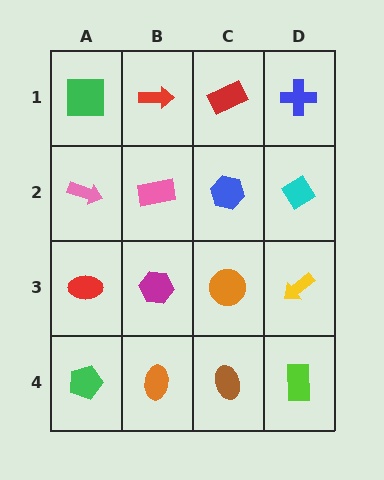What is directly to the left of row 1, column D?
A red rectangle.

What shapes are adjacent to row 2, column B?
A red arrow (row 1, column B), a magenta hexagon (row 3, column B), a pink arrow (row 2, column A), a blue hexagon (row 2, column C).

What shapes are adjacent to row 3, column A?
A pink arrow (row 2, column A), a green pentagon (row 4, column A), a magenta hexagon (row 3, column B).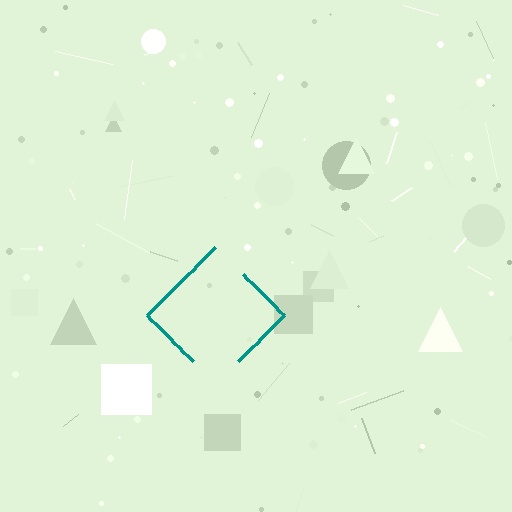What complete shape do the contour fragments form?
The contour fragments form a diamond.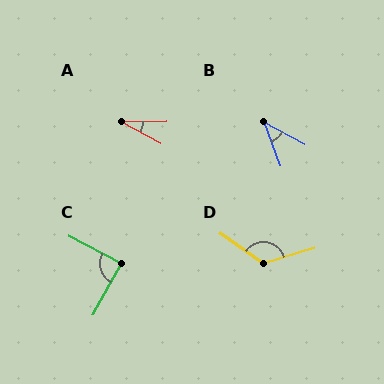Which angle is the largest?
D, at approximately 128 degrees.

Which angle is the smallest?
A, at approximately 28 degrees.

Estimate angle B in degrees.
Approximately 42 degrees.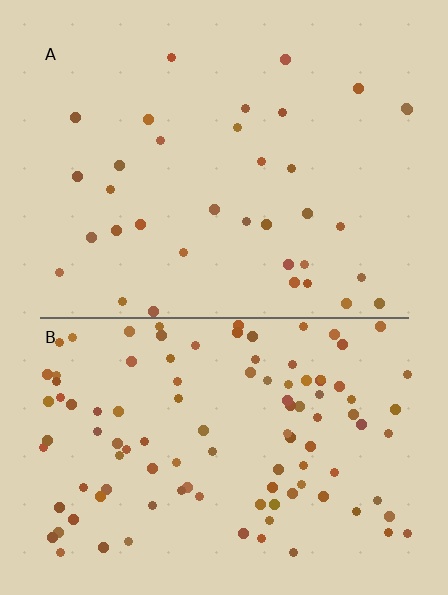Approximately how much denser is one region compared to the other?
Approximately 3.1× — region B over region A.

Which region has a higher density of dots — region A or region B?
B (the bottom).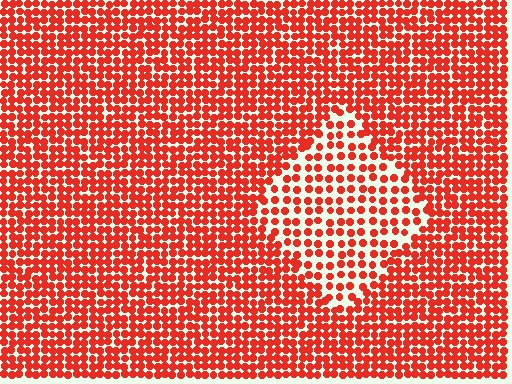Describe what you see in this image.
The image contains small red elements arranged at two different densities. A diamond-shaped region is visible where the elements are less densely packed than the surrounding area.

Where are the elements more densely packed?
The elements are more densely packed outside the diamond boundary.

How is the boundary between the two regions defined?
The boundary is defined by a change in element density (approximately 1.8x ratio). All elements are the same color, size, and shape.